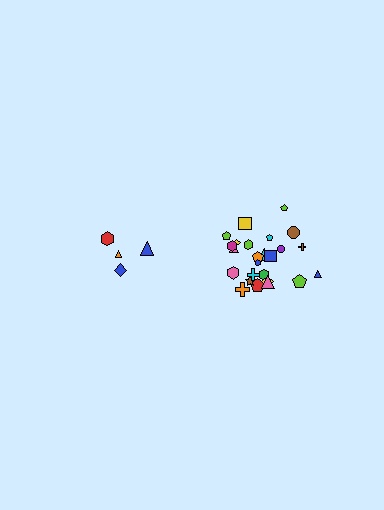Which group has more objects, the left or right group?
The right group.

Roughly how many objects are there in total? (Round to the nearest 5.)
Roughly 30 objects in total.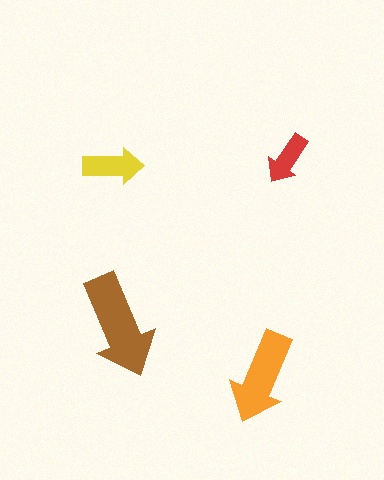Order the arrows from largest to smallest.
the brown one, the orange one, the yellow one, the red one.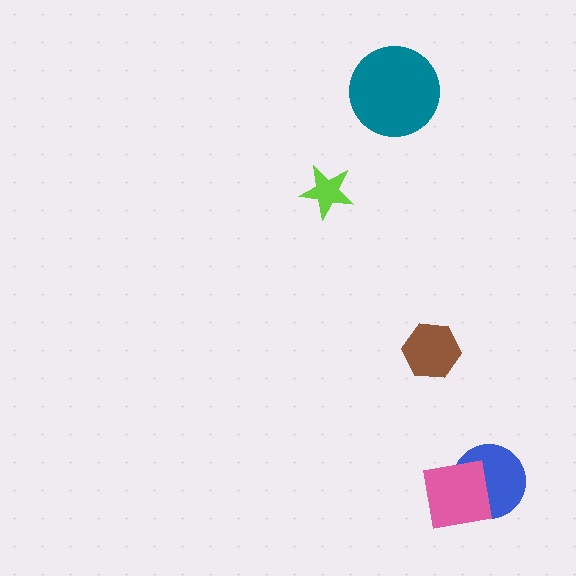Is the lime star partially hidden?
No, no other shape covers it.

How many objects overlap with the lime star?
0 objects overlap with the lime star.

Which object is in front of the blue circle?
The pink square is in front of the blue circle.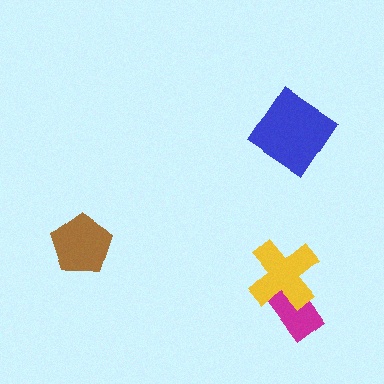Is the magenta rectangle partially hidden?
Yes, it is partially covered by another shape.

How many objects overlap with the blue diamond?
0 objects overlap with the blue diamond.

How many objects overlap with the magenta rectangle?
1 object overlaps with the magenta rectangle.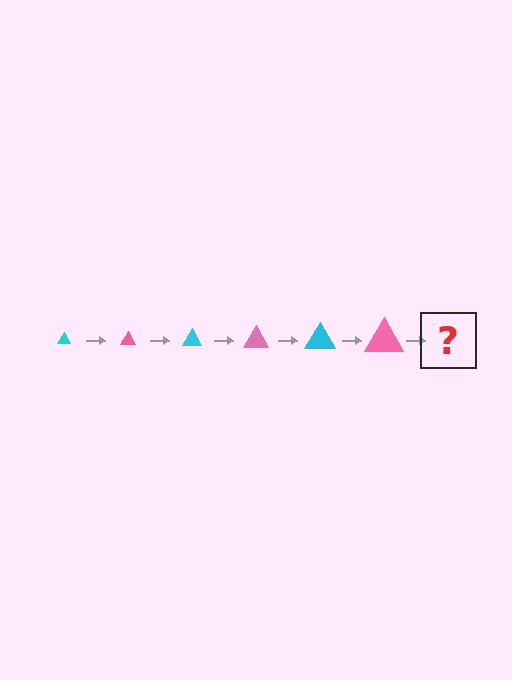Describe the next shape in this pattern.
It should be a cyan triangle, larger than the previous one.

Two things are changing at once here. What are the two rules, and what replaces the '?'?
The two rules are that the triangle grows larger each step and the color cycles through cyan and pink. The '?' should be a cyan triangle, larger than the previous one.